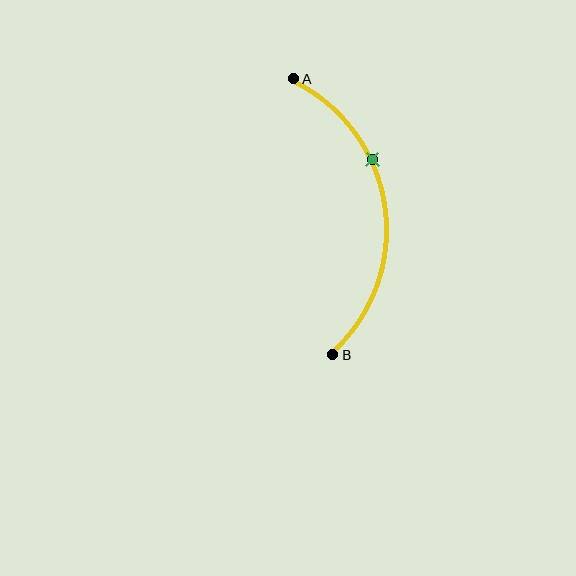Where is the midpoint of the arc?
The arc midpoint is the point on the curve farthest from the straight line joining A and B. It sits to the right of that line.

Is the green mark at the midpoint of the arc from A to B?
No. The green mark lies on the arc but is closer to endpoint A. The arc midpoint would be at the point on the curve equidistant along the arc from both A and B.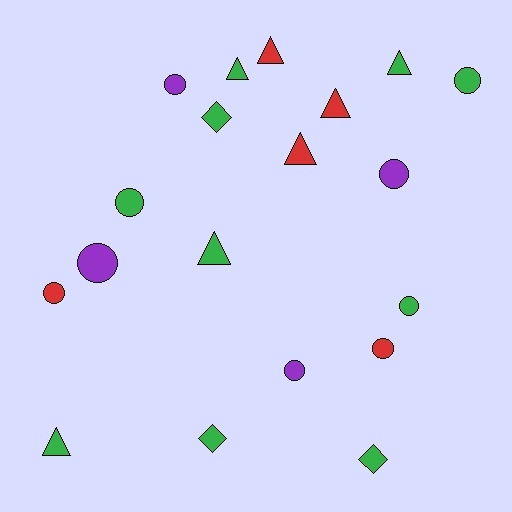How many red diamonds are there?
There are no red diamonds.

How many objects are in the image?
There are 19 objects.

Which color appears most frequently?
Green, with 10 objects.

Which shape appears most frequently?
Circle, with 9 objects.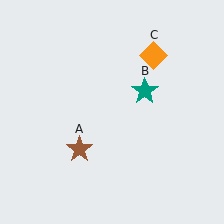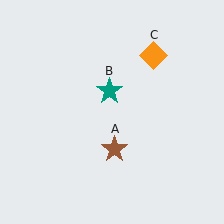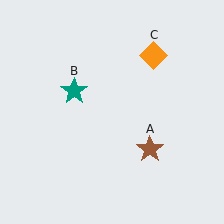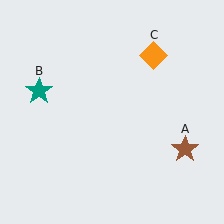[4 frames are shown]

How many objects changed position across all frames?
2 objects changed position: brown star (object A), teal star (object B).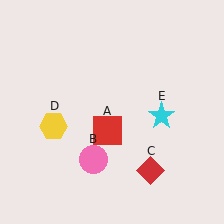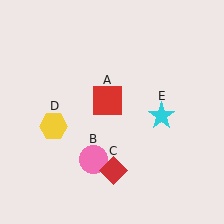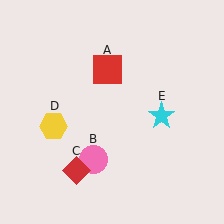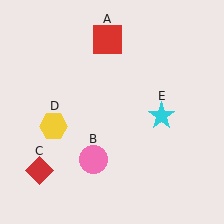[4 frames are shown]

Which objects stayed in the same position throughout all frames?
Pink circle (object B) and yellow hexagon (object D) and cyan star (object E) remained stationary.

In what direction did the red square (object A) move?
The red square (object A) moved up.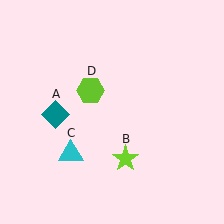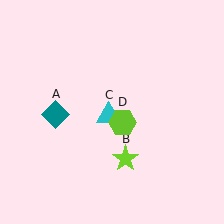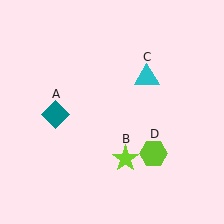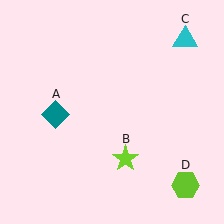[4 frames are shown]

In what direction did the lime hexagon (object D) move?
The lime hexagon (object D) moved down and to the right.